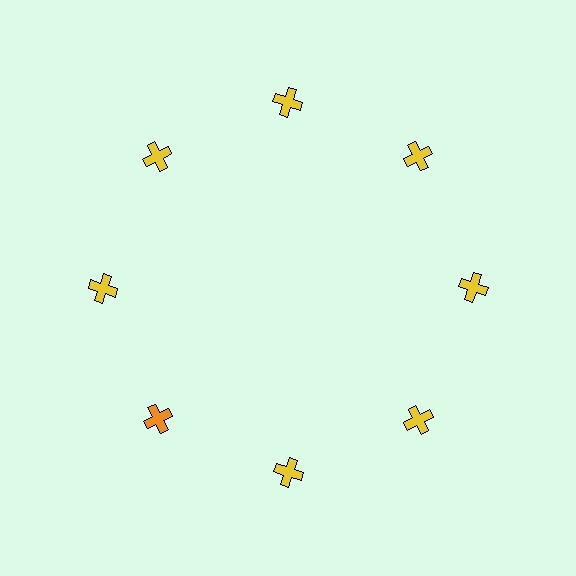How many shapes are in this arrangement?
There are 8 shapes arranged in a ring pattern.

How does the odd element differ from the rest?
It has a different color: orange instead of yellow.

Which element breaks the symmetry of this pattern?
The orange cross at roughly the 8 o'clock position breaks the symmetry. All other shapes are yellow crosses.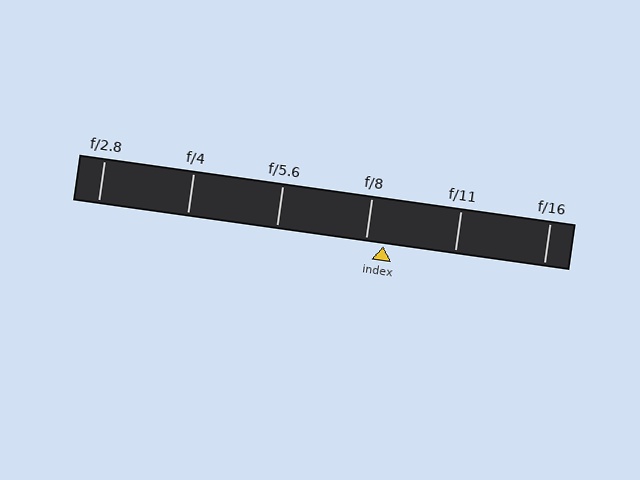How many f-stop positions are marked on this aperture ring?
There are 6 f-stop positions marked.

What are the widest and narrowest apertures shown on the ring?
The widest aperture shown is f/2.8 and the narrowest is f/16.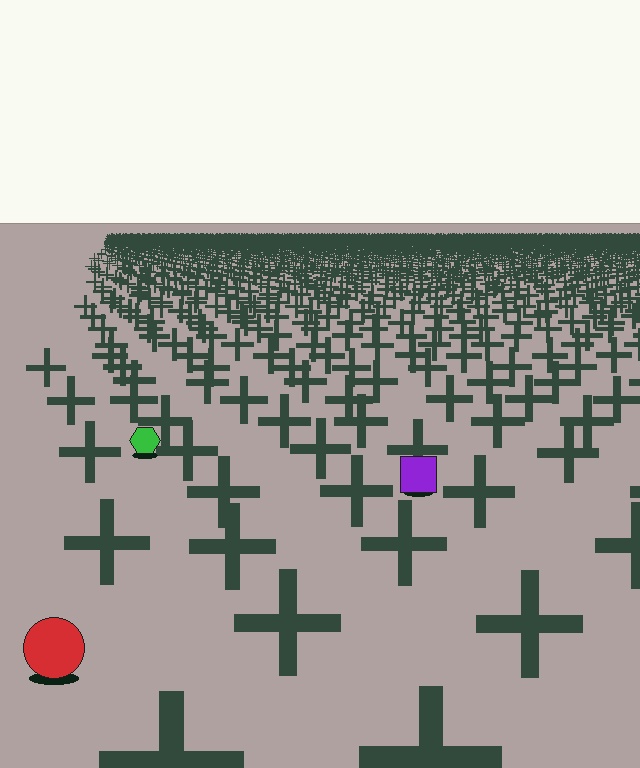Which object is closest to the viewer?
The red circle is closest. The texture marks near it are larger and more spread out.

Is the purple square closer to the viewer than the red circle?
No. The red circle is closer — you can tell from the texture gradient: the ground texture is coarser near it.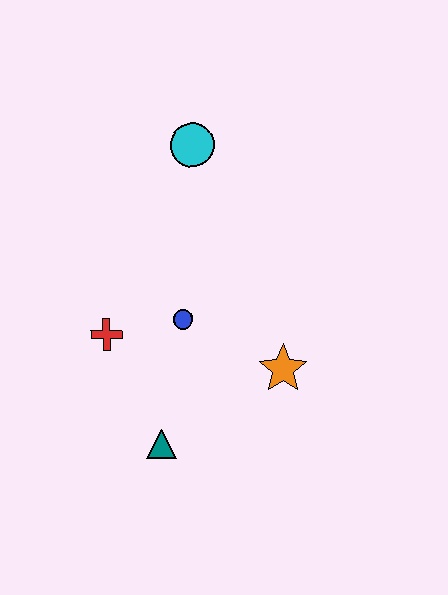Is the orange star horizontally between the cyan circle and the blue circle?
No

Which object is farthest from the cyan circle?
The teal triangle is farthest from the cyan circle.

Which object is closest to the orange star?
The blue circle is closest to the orange star.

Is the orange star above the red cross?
No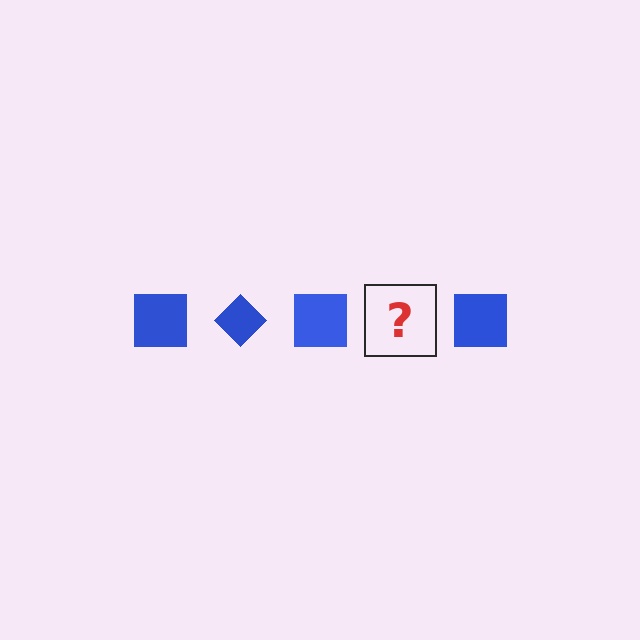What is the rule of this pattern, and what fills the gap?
The rule is that the pattern cycles through square, diamond shapes in blue. The gap should be filled with a blue diamond.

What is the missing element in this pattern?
The missing element is a blue diamond.